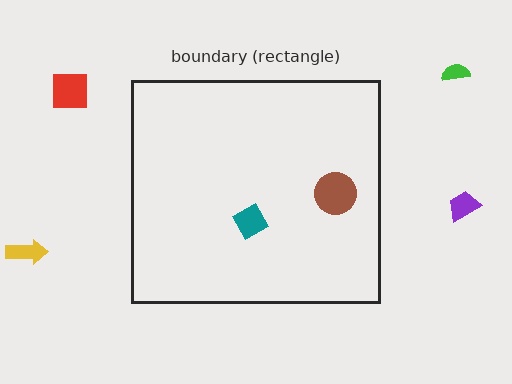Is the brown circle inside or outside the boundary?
Inside.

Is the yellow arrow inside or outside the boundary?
Outside.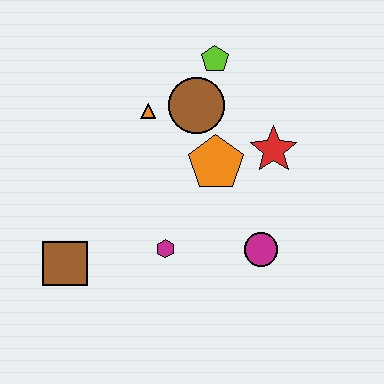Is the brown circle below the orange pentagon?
No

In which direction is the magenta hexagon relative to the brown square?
The magenta hexagon is to the right of the brown square.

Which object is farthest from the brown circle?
The brown square is farthest from the brown circle.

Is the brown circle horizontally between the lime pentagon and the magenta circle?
No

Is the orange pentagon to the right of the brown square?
Yes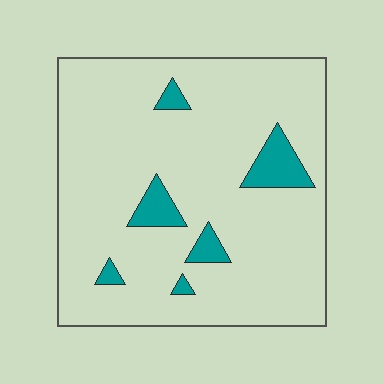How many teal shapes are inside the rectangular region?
6.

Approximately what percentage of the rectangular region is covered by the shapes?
Approximately 10%.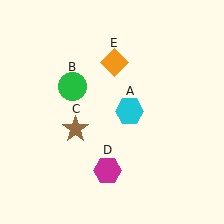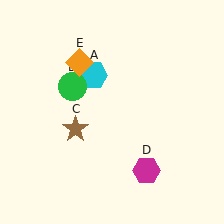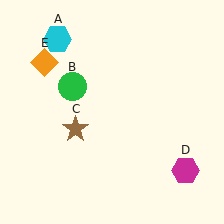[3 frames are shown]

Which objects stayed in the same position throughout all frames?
Green circle (object B) and brown star (object C) remained stationary.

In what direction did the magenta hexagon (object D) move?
The magenta hexagon (object D) moved right.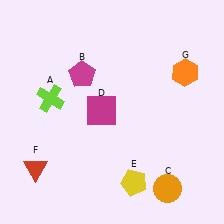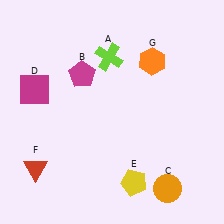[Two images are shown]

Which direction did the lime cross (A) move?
The lime cross (A) moved right.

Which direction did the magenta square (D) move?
The magenta square (D) moved left.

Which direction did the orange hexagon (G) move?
The orange hexagon (G) moved left.